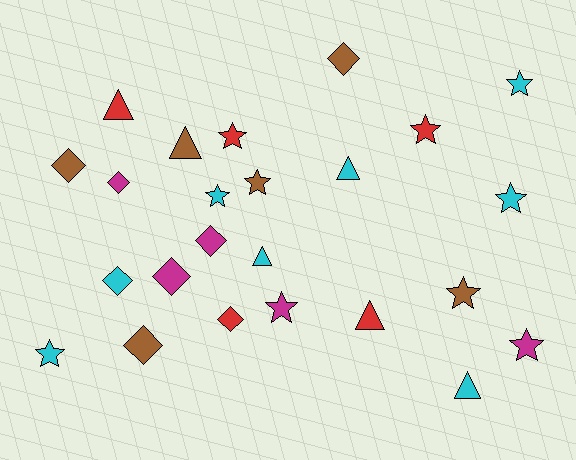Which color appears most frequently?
Cyan, with 8 objects.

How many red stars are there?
There are 2 red stars.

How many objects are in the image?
There are 24 objects.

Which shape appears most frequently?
Star, with 10 objects.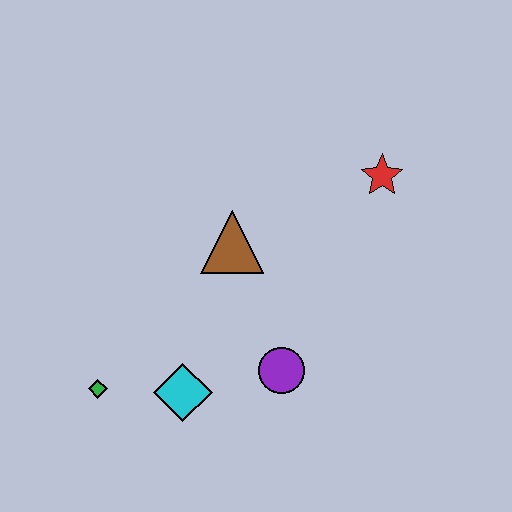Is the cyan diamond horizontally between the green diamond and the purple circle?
Yes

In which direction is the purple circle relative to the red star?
The purple circle is below the red star.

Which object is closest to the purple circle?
The cyan diamond is closest to the purple circle.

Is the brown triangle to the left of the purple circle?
Yes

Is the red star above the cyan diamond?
Yes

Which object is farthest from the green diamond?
The red star is farthest from the green diamond.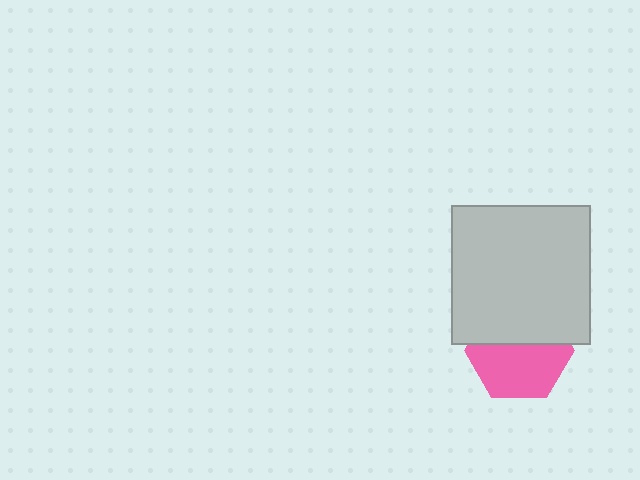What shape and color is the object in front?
The object in front is a light gray square.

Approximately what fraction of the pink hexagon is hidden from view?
Roughly 44% of the pink hexagon is hidden behind the light gray square.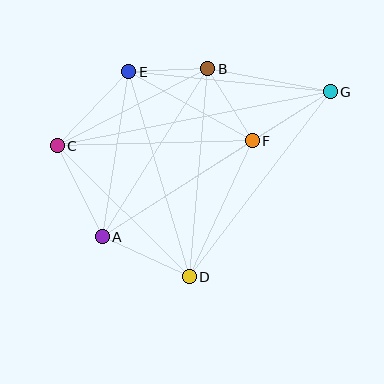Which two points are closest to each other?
Points B and E are closest to each other.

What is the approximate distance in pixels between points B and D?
The distance between B and D is approximately 209 pixels.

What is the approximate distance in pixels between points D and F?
The distance between D and F is approximately 150 pixels.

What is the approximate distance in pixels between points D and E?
The distance between D and E is approximately 214 pixels.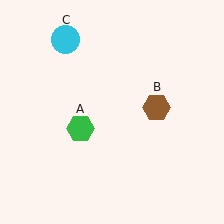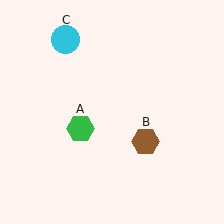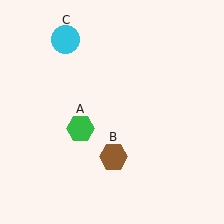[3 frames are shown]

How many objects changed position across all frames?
1 object changed position: brown hexagon (object B).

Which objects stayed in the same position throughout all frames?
Green hexagon (object A) and cyan circle (object C) remained stationary.